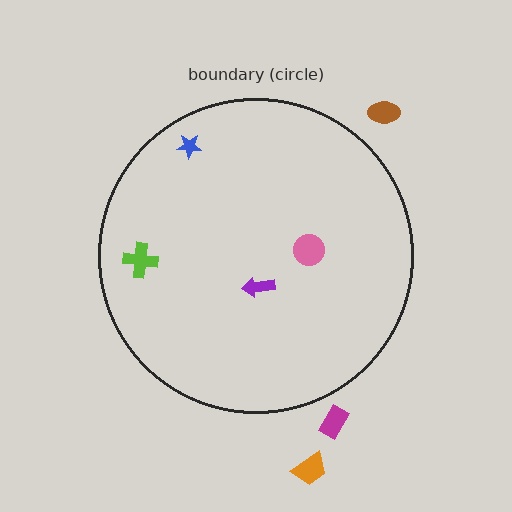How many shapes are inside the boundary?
4 inside, 3 outside.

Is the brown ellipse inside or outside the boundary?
Outside.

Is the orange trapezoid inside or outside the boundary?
Outside.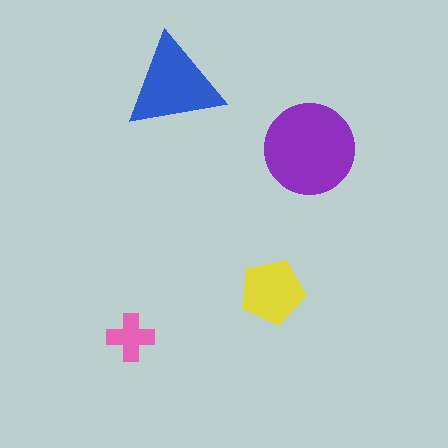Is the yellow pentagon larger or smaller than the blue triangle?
Smaller.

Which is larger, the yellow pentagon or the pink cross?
The yellow pentagon.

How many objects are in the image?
There are 4 objects in the image.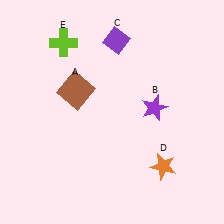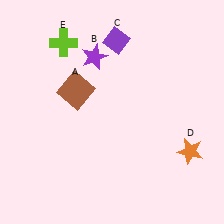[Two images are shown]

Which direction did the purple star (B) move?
The purple star (B) moved left.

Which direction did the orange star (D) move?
The orange star (D) moved right.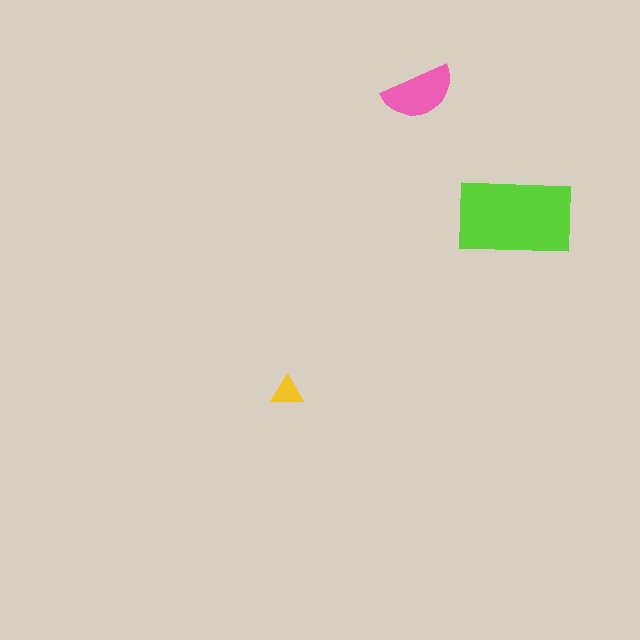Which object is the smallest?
The yellow triangle.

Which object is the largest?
The lime rectangle.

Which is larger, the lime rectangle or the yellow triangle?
The lime rectangle.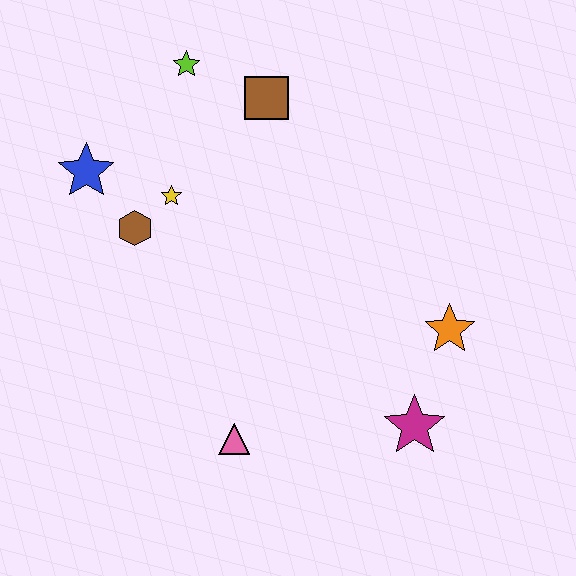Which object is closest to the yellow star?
The brown hexagon is closest to the yellow star.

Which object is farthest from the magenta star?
The lime star is farthest from the magenta star.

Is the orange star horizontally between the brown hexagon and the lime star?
No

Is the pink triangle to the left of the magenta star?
Yes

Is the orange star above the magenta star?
Yes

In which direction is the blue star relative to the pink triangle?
The blue star is above the pink triangle.